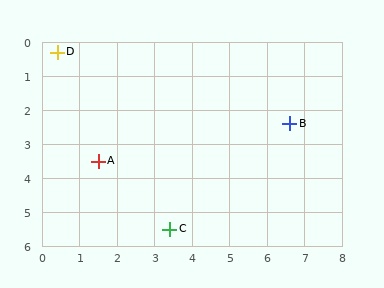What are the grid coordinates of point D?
Point D is at approximately (0.4, 0.3).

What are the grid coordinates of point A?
Point A is at approximately (1.5, 3.5).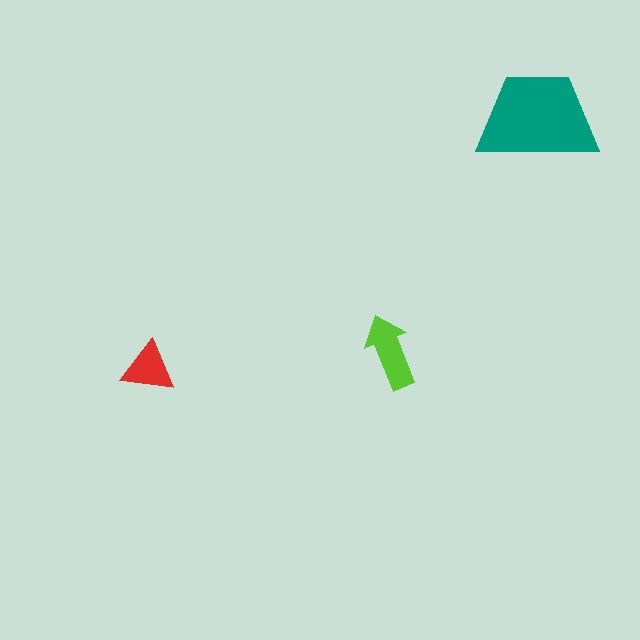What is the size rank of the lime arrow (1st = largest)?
2nd.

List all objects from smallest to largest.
The red triangle, the lime arrow, the teal trapezoid.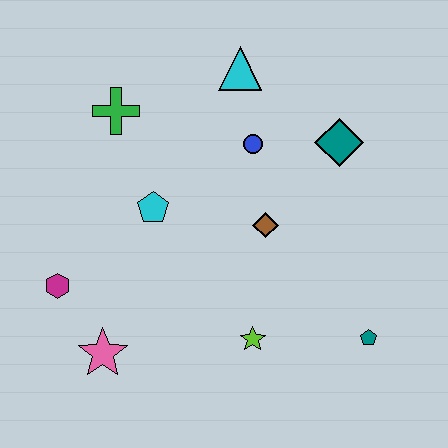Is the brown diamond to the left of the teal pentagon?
Yes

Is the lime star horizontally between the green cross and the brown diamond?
Yes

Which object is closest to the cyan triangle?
The blue circle is closest to the cyan triangle.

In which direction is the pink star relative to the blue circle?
The pink star is below the blue circle.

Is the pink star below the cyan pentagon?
Yes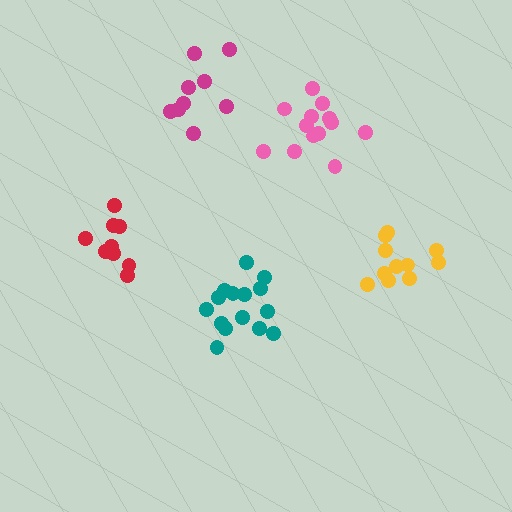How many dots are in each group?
Group 1: 11 dots, Group 2: 9 dots, Group 3: 13 dots, Group 4: 9 dots, Group 5: 15 dots (57 total).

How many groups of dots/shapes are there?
There are 5 groups.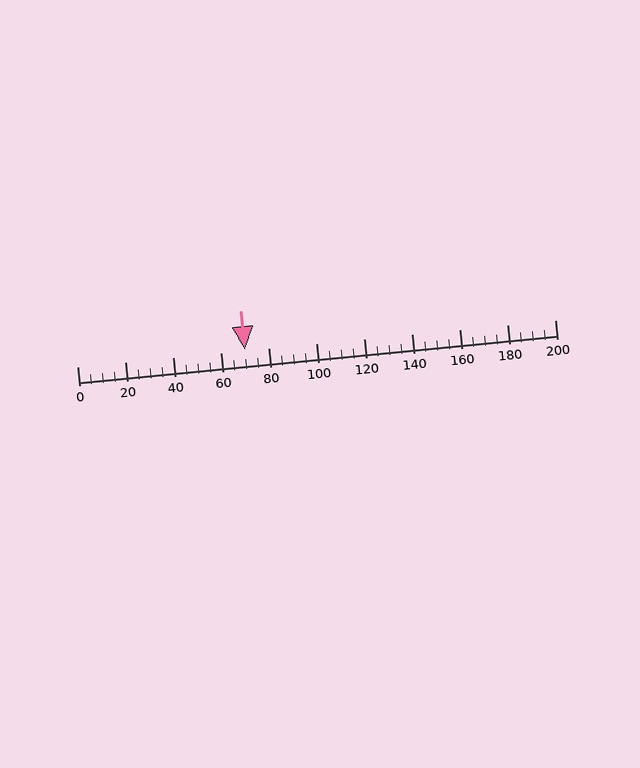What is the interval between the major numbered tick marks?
The major tick marks are spaced 20 units apart.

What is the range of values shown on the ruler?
The ruler shows values from 0 to 200.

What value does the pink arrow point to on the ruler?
The pink arrow points to approximately 70.